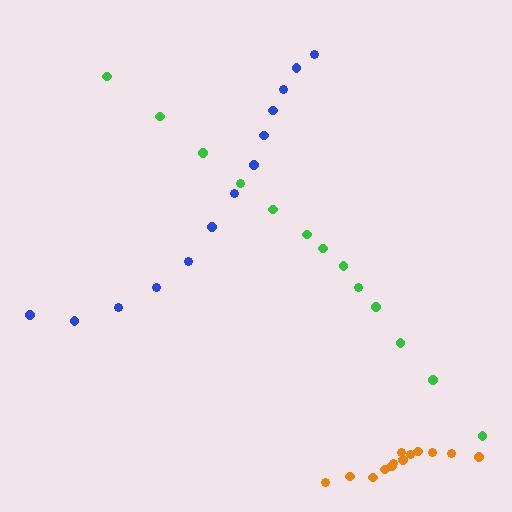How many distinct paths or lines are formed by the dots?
There are 3 distinct paths.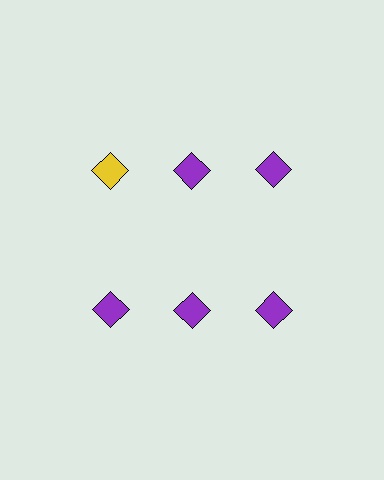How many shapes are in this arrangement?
There are 6 shapes arranged in a grid pattern.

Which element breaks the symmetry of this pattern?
The yellow diamond in the top row, leftmost column breaks the symmetry. All other shapes are purple diamonds.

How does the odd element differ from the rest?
It has a different color: yellow instead of purple.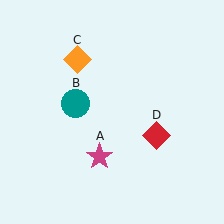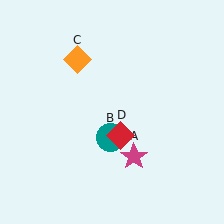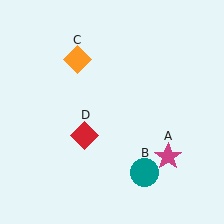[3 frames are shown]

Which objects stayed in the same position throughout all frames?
Orange diamond (object C) remained stationary.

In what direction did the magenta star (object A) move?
The magenta star (object A) moved right.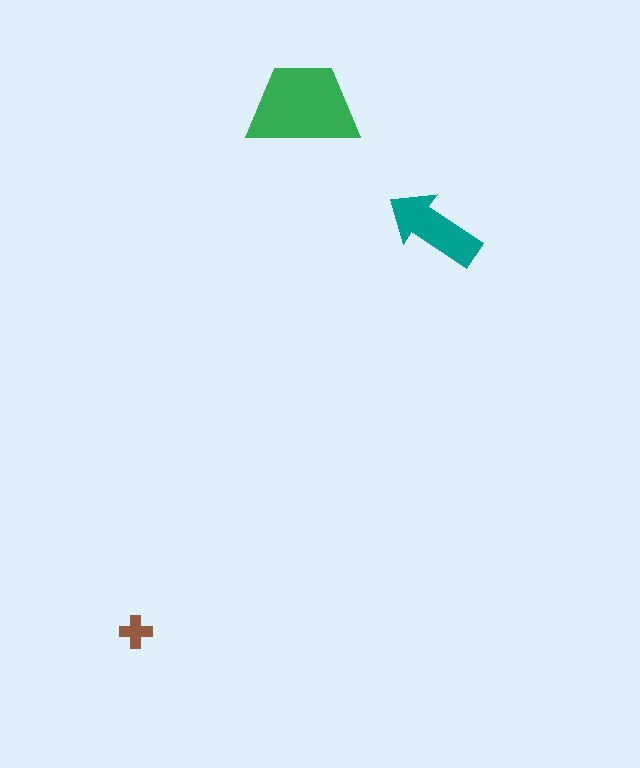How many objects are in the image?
There are 3 objects in the image.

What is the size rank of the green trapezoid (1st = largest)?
1st.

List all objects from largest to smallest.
The green trapezoid, the teal arrow, the brown cross.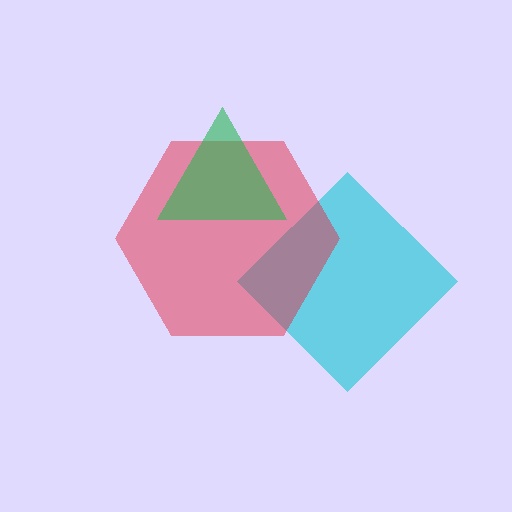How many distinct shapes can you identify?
There are 3 distinct shapes: a cyan diamond, a red hexagon, a green triangle.